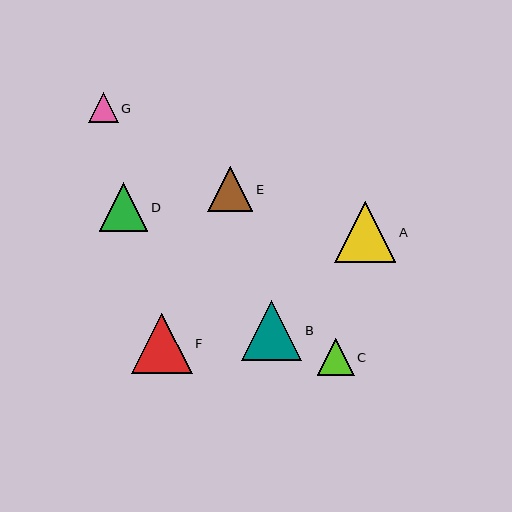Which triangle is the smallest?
Triangle G is the smallest with a size of approximately 29 pixels.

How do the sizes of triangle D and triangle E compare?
Triangle D and triangle E are approximately the same size.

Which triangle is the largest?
Triangle A is the largest with a size of approximately 61 pixels.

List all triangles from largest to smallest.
From largest to smallest: A, F, B, D, E, C, G.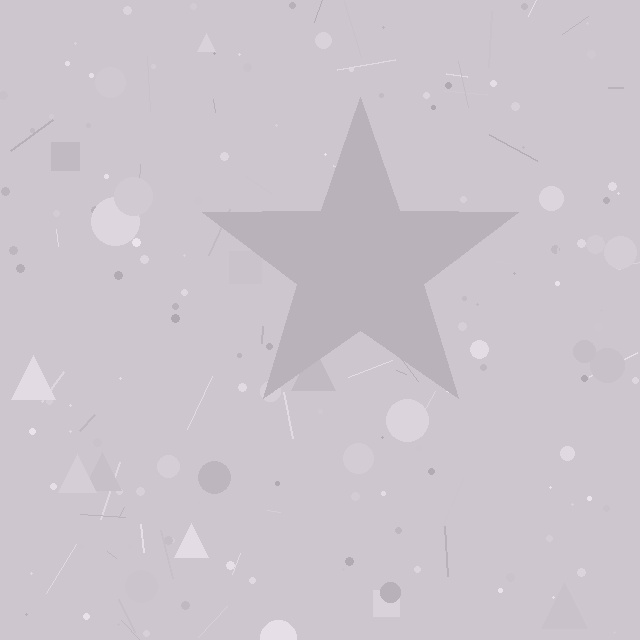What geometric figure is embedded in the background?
A star is embedded in the background.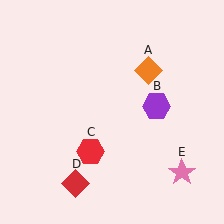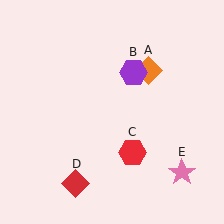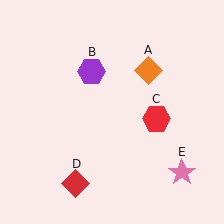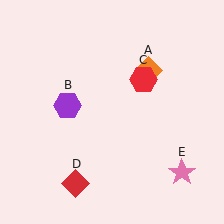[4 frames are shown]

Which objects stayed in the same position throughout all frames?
Orange diamond (object A) and red diamond (object D) and pink star (object E) remained stationary.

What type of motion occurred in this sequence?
The purple hexagon (object B), red hexagon (object C) rotated counterclockwise around the center of the scene.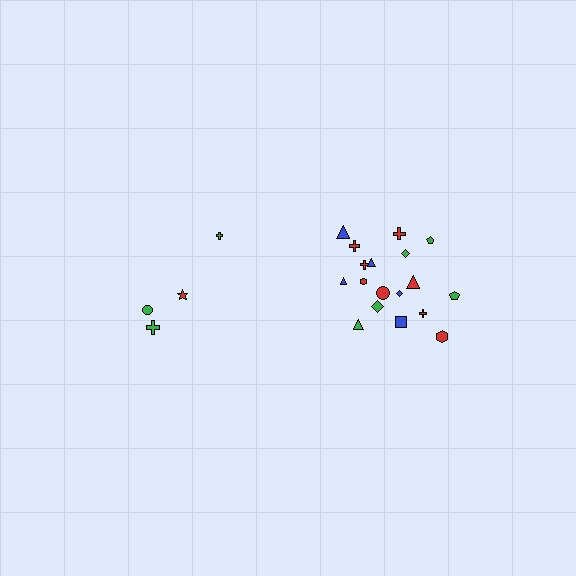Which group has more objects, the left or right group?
The right group.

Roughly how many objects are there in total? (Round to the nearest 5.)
Roughly 20 objects in total.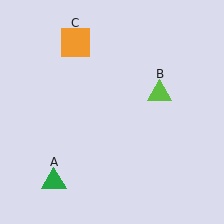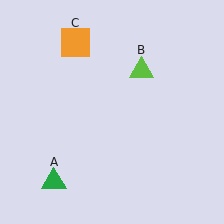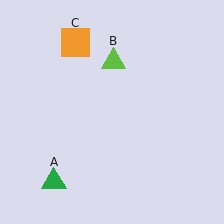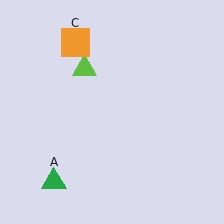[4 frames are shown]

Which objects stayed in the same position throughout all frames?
Green triangle (object A) and orange square (object C) remained stationary.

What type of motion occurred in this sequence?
The lime triangle (object B) rotated counterclockwise around the center of the scene.